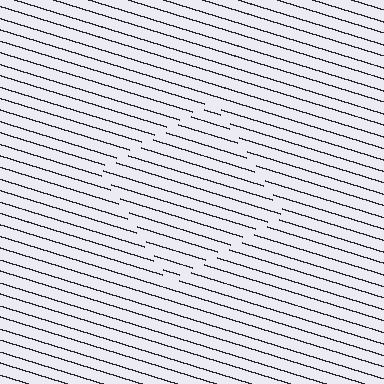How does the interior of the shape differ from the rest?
The interior of the shape contains the same grating, shifted by half a period — the contour is defined by the phase discontinuity where line-ends from the inner and outer gratings abut.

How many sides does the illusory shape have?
4 sides — the line-ends trace a square.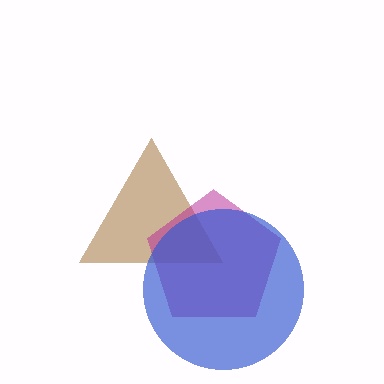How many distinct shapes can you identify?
There are 3 distinct shapes: a brown triangle, a magenta pentagon, a blue circle.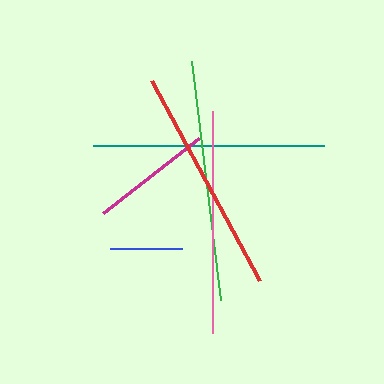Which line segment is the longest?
The green line is the longest at approximately 240 pixels.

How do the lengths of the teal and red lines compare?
The teal and red lines are approximately the same length.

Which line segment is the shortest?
The blue line is the shortest at approximately 72 pixels.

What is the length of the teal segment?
The teal segment is approximately 231 pixels long.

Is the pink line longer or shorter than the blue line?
The pink line is longer than the blue line.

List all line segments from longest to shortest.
From longest to shortest: green, teal, red, pink, magenta, blue.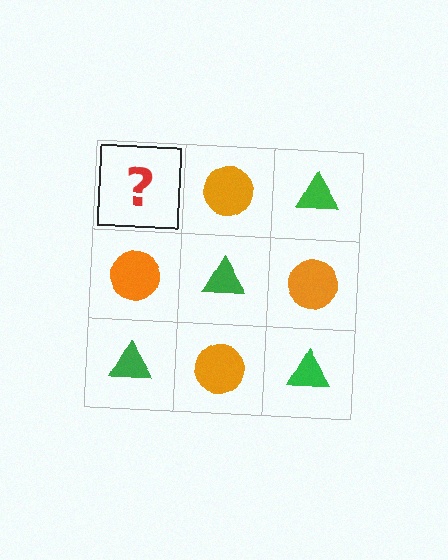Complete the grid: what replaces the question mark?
The question mark should be replaced with a green triangle.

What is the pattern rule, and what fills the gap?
The rule is that it alternates green triangle and orange circle in a checkerboard pattern. The gap should be filled with a green triangle.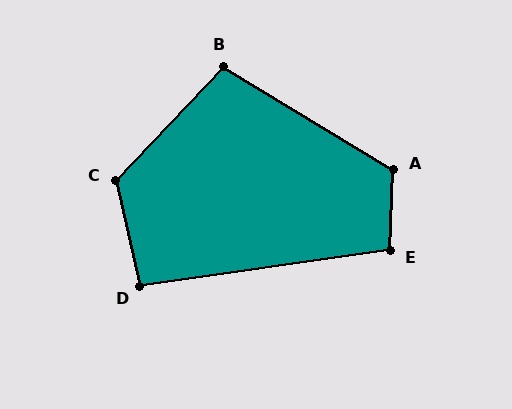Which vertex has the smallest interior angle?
D, at approximately 95 degrees.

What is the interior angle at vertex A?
Approximately 119 degrees (obtuse).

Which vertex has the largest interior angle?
C, at approximately 124 degrees.